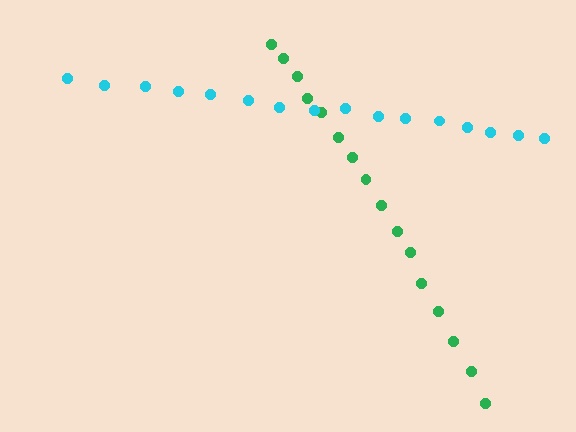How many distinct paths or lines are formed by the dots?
There are 2 distinct paths.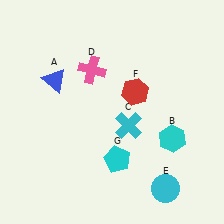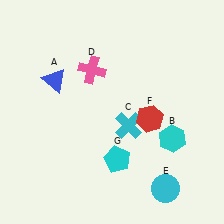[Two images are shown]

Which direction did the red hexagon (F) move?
The red hexagon (F) moved down.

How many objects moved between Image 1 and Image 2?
1 object moved between the two images.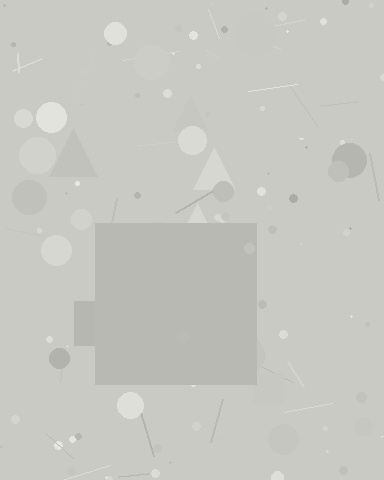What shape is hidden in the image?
A square is hidden in the image.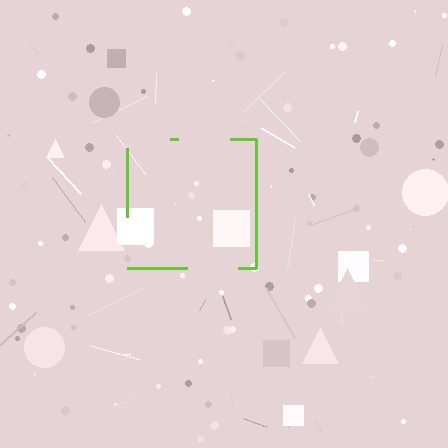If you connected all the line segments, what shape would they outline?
They would outline a square.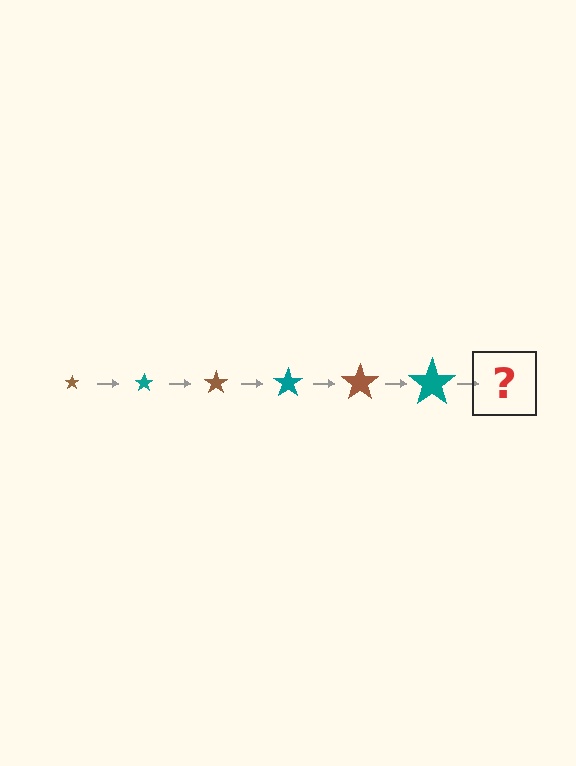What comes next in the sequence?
The next element should be a brown star, larger than the previous one.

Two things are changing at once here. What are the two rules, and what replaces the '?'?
The two rules are that the star grows larger each step and the color cycles through brown and teal. The '?' should be a brown star, larger than the previous one.